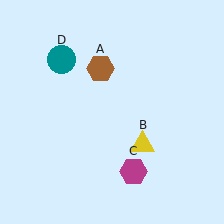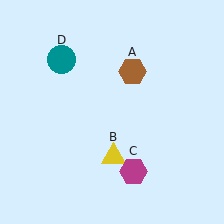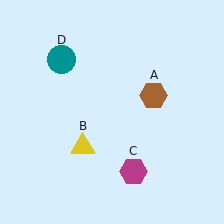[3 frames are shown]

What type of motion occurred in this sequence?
The brown hexagon (object A), yellow triangle (object B) rotated clockwise around the center of the scene.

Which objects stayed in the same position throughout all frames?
Magenta hexagon (object C) and teal circle (object D) remained stationary.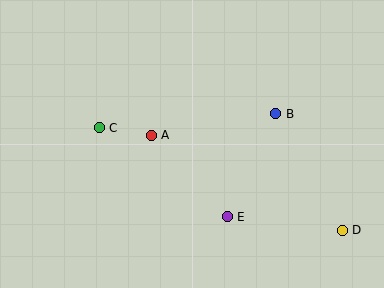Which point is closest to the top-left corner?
Point C is closest to the top-left corner.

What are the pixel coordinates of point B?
Point B is at (276, 114).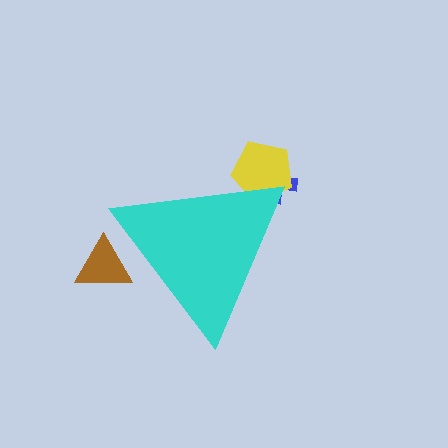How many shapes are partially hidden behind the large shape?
3 shapes are partially hidden.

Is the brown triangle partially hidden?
Yes, the brown triangle is partially hidden behind the cyan triangle.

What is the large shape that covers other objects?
A cyan triangle.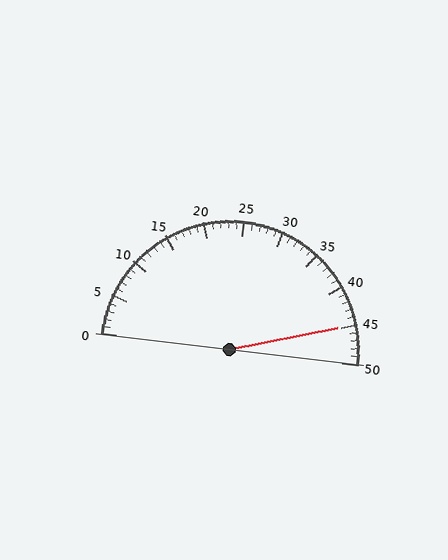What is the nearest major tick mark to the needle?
The nearest major tick mark is 45.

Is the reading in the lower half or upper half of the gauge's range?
The reading is in the upper half of the range (0 to 50).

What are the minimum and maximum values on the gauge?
The gauge ranges from 0 to 50.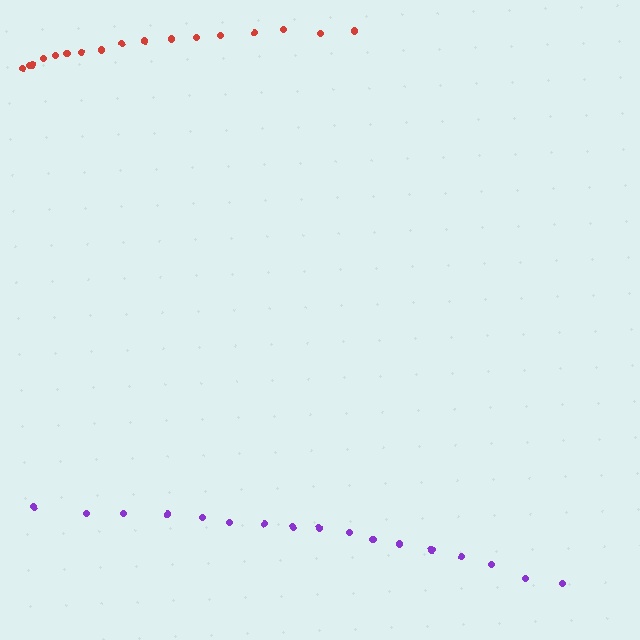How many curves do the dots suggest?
There are 2 distinct paths.